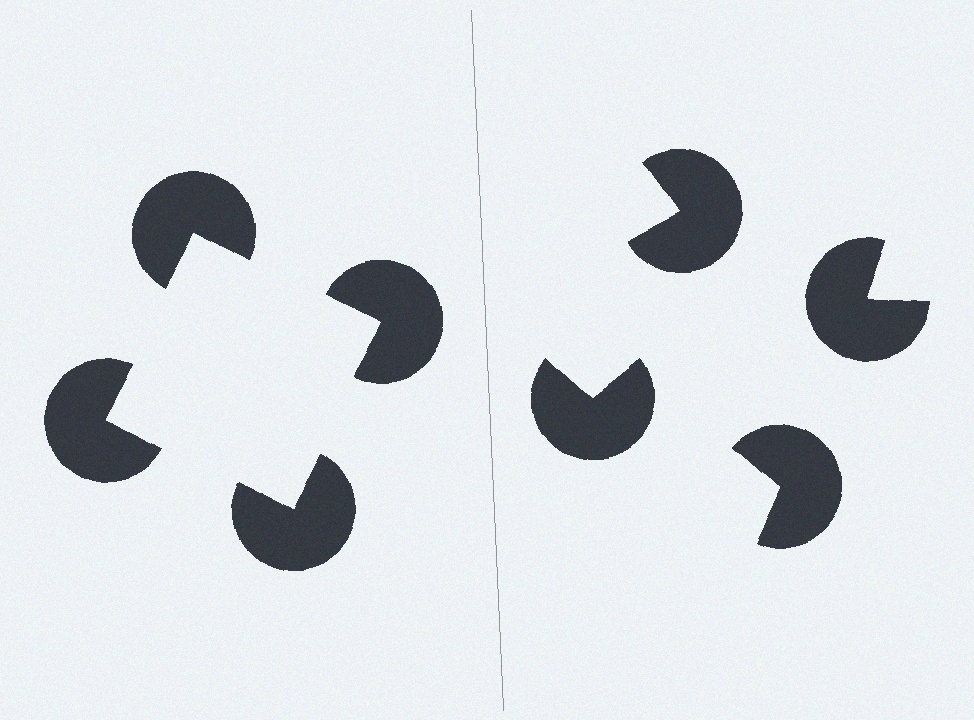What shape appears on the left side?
An illusory square.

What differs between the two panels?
The pac-man discs are positioned identically on both sides; only the wedge orientations differ. On the left they align to a square; on the right they are misaligned.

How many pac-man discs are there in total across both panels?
8 — 4 on each side.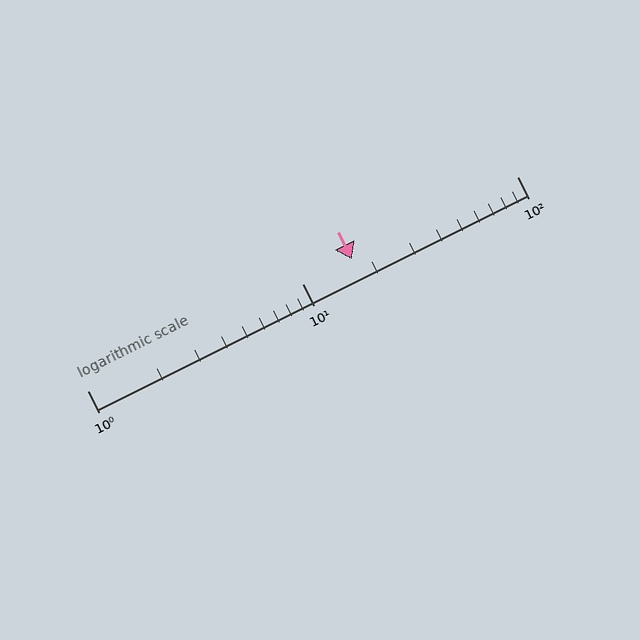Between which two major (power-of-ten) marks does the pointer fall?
The pointer is between 10 and 100.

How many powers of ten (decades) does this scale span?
The scale spans 2 decades, from 1 to 100.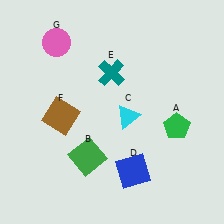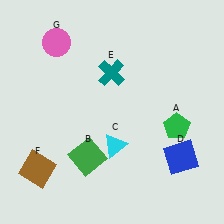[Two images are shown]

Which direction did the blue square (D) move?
The blue square (D) moved right.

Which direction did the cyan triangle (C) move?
The cyan triangle (C) moved down.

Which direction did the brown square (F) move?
The brown square (F) moved down.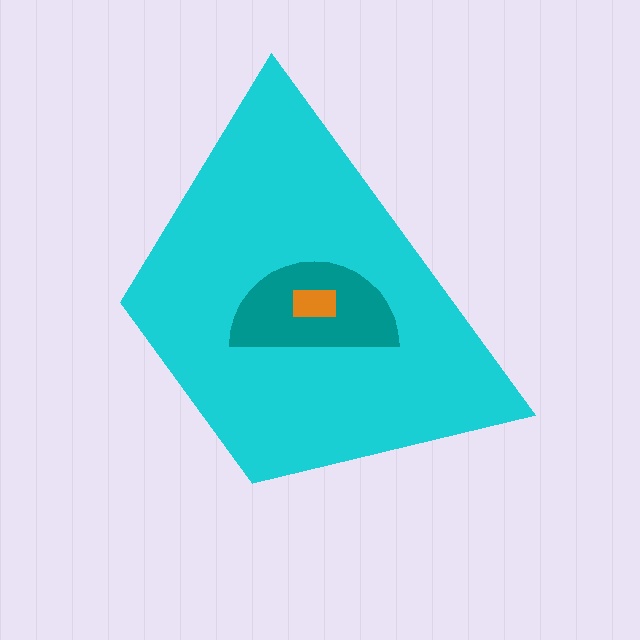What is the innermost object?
The orange rectangle.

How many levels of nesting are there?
3.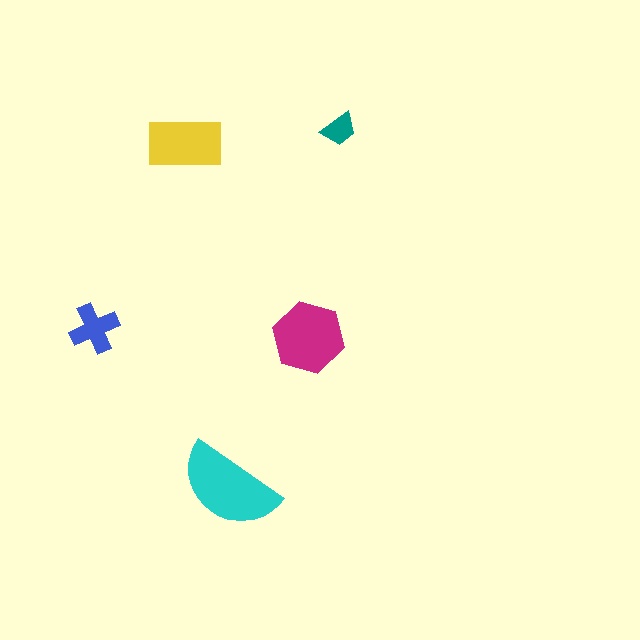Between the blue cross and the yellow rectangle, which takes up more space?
The yellow rectangle.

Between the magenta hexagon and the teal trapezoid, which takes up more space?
The magenta hexagon.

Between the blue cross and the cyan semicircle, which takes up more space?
The cyan semicircle.